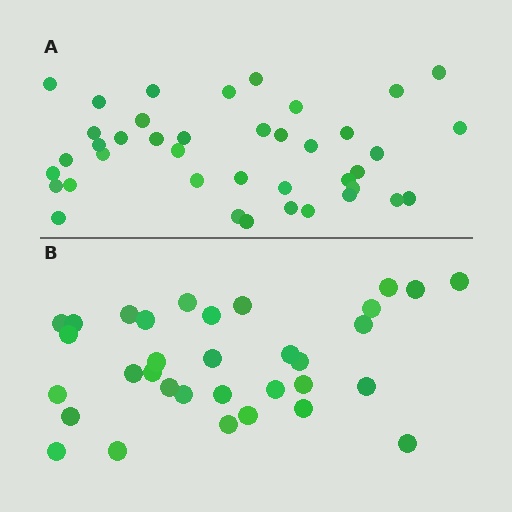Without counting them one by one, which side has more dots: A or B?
Region A (the top region) has more dots.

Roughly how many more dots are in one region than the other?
Region A has roughly 8 or so more dots than region B.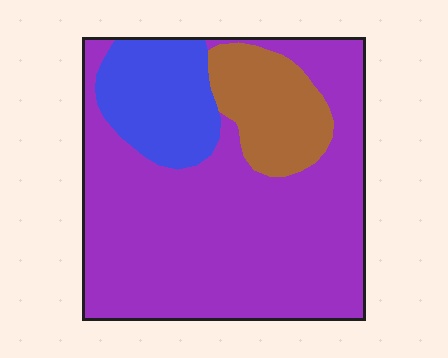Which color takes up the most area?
Purple, at roughly 70%.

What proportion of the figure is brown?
Brown takes up about one eighth (1/8) of the figure.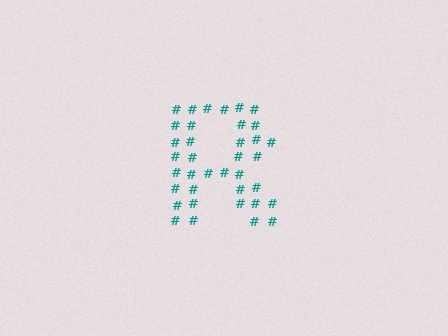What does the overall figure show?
The overall figure shows the letter R.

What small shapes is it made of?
It is made of small hash symbols.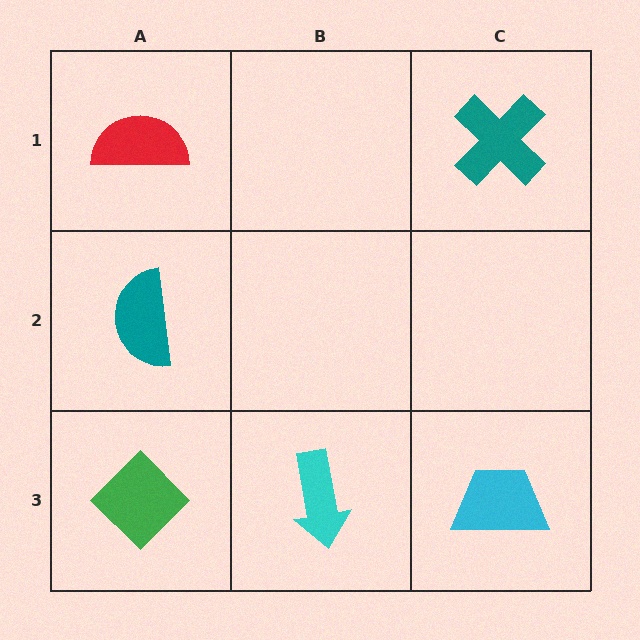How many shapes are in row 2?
1 shape.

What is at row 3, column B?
A cyan arrow.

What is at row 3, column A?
A green diamond.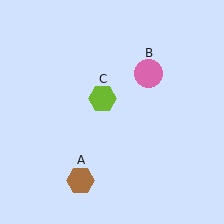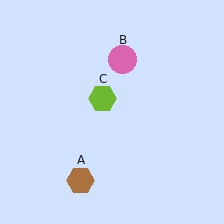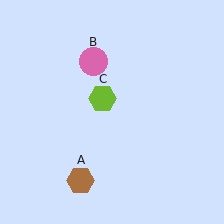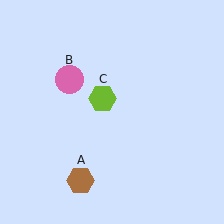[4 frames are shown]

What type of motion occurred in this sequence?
The pink circle (object B) rotated counterclockwise around the center of the scene.